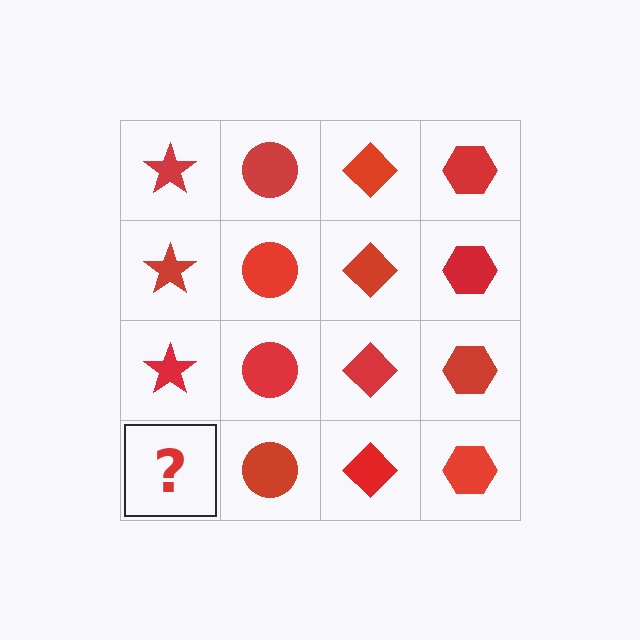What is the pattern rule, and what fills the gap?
The rule is that each column has a consistent shape. The gap should be filled with a red star.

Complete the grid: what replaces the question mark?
The question mark should be replaced with a red star.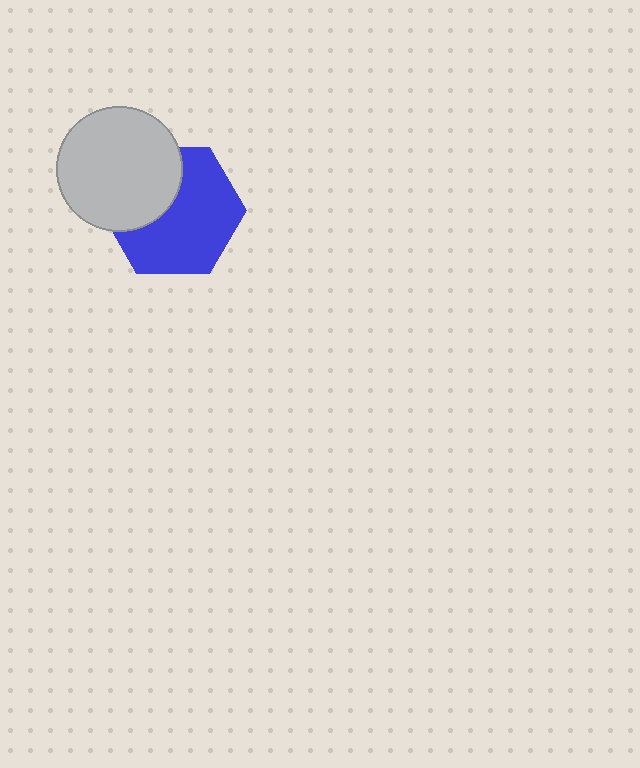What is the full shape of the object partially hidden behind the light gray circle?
The partially hidden object is a blue hexagon.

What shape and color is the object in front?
The object in front is a light gray circle.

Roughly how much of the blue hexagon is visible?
Most of it is visible (roughly 65%).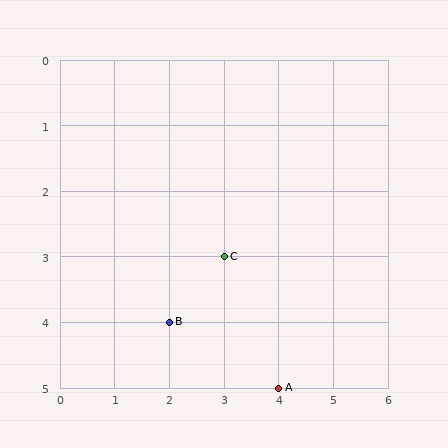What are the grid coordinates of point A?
Point A is at grid coordinates (4, 5).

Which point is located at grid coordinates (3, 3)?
Point C is at (3, 3).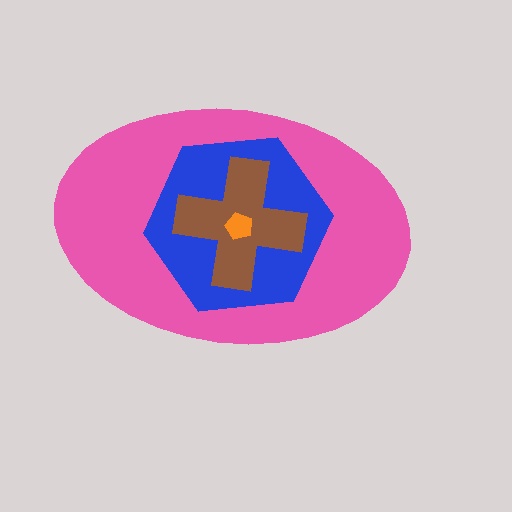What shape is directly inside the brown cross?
The orange pentagon.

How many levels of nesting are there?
4.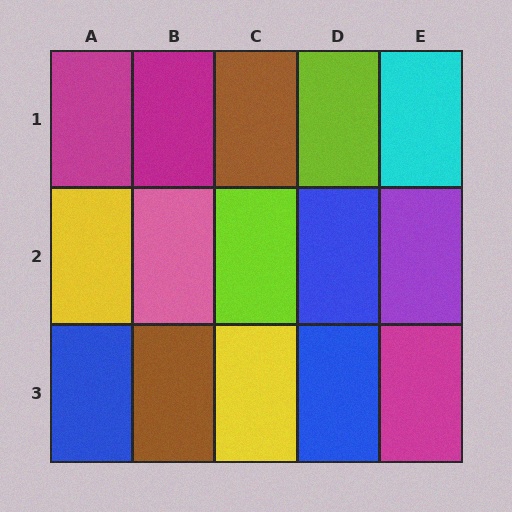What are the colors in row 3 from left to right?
Blue, brown, yellow, blue, magenta.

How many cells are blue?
3 cells are blue.